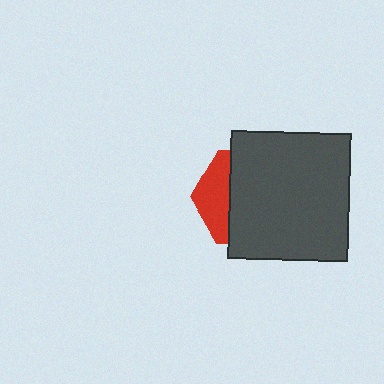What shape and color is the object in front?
The object in front is a dark gray rectangle.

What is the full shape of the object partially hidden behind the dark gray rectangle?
The partially hidden object is a red hexagon.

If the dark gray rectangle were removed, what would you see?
You would see the complete red hexagon.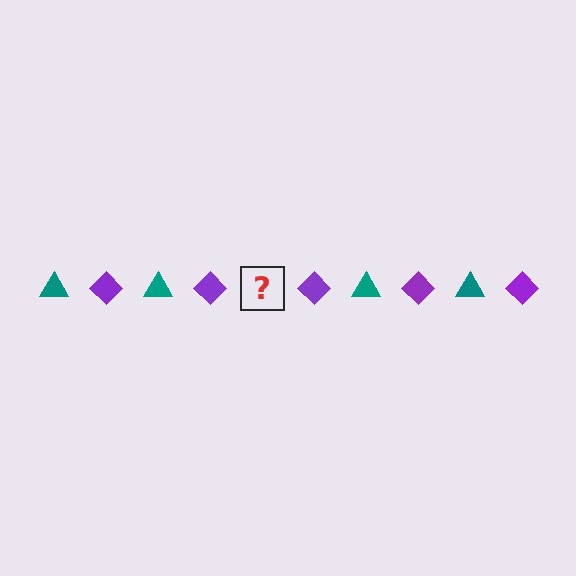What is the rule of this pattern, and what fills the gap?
The rule is that the pattern alternates between teal triangle and purple diamond. The gap should be filled with a teal triangle.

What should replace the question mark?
The question mark should be replaced with a teal triangle.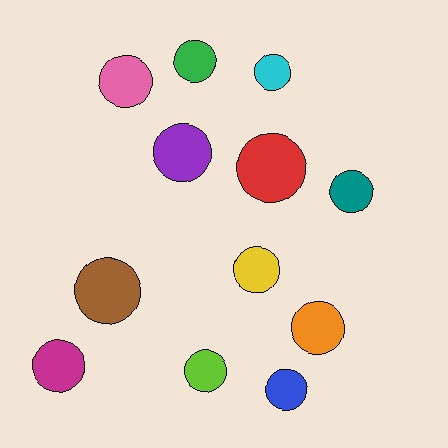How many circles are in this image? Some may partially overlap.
There are 12 circles.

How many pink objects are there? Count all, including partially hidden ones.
There is 1 pink object.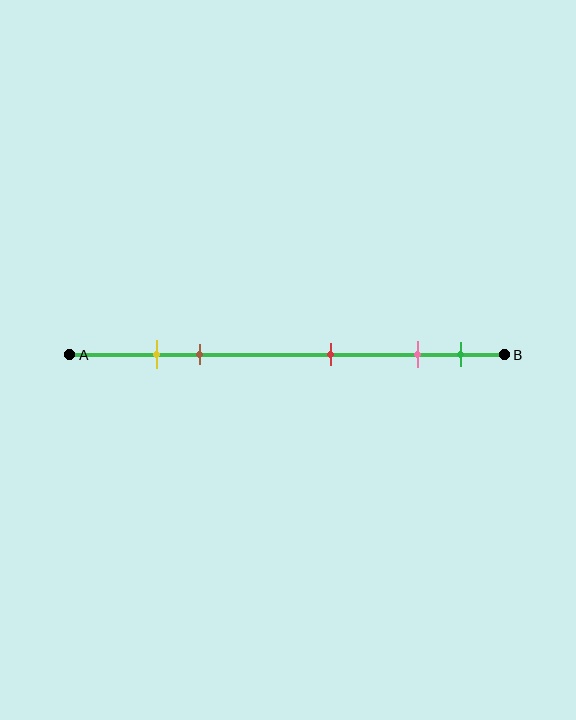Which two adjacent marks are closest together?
The yellow and brown marks are the closest adjacent pair.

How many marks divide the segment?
There are 5 marks dividing the segment.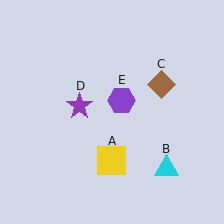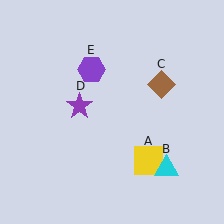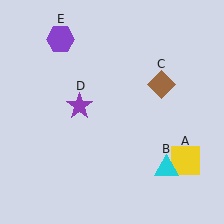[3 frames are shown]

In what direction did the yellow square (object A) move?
The yellow square (object A) moved right.